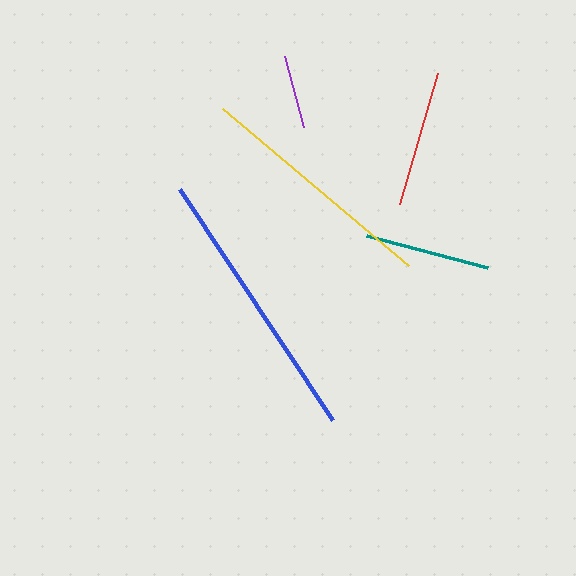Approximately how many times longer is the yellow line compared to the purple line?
The yellow line is approximately 3.3 times the length of the purple line.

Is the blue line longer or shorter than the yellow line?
The blue line is longer than the yellow line.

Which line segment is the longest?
The blue line is the longest at approximately 277 pixels.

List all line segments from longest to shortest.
From longest to shortest: blue, yellow, red, teal, purple.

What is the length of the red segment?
The red segment is approximately 137 pixels long.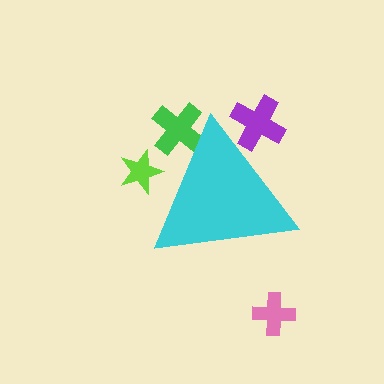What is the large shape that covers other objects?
A cyan triangle.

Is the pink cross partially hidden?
No, the pink cross is fully visible.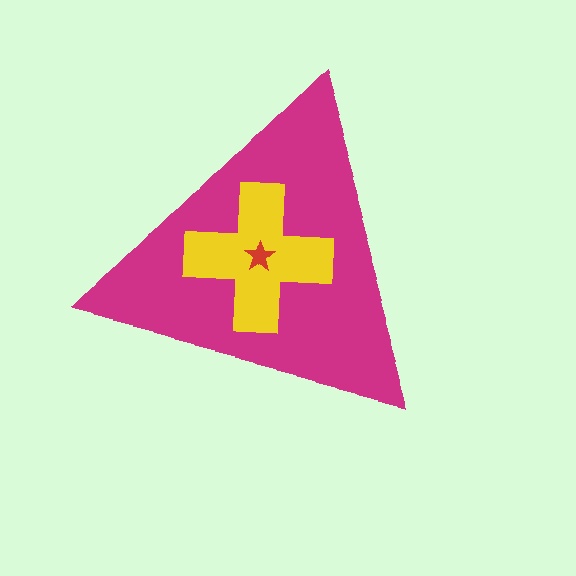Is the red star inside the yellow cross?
Yes.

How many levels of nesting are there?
3.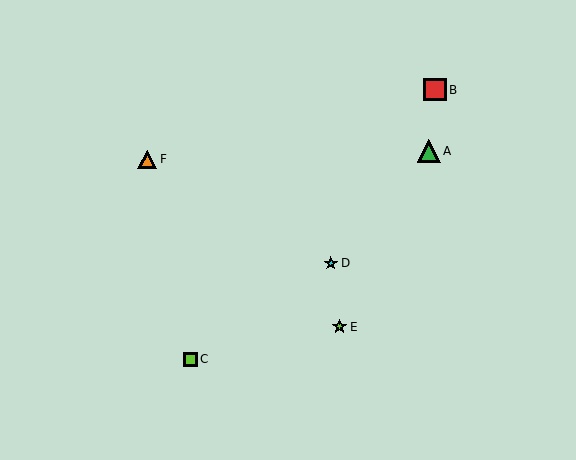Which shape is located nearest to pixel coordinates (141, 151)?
The orange triangle (labeled F) at (147, 159) is nearest to that location.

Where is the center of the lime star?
The center of the lime star is at (340, 327).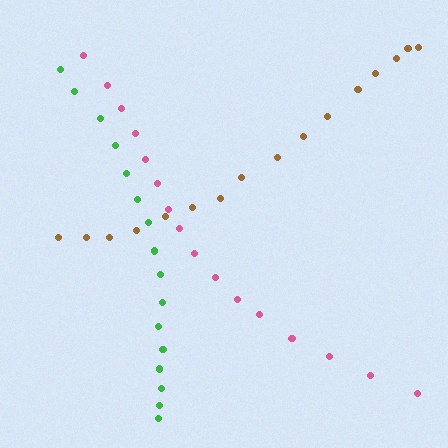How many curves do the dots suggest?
There are 3 distinct paths.